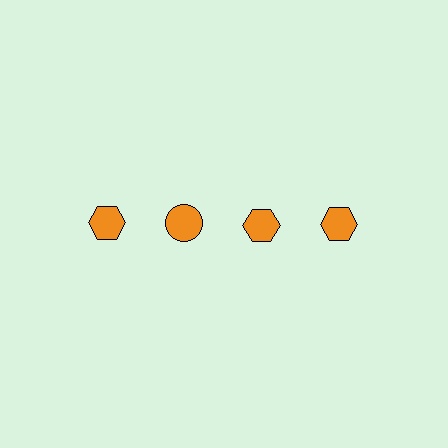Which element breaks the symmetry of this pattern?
The orange circle in the top row, second from left column breaks the symmetry. All other shapes are orange hexagons.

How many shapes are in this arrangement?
There are 4 shapes arranged in a grid pattern.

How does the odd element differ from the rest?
It has a different shape: circle instead of hexagon.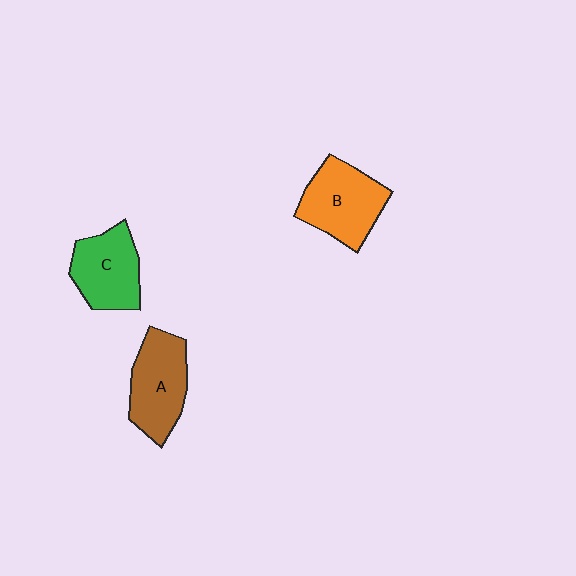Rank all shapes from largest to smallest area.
From largest to smallest: B (orange), A (brown), C (green).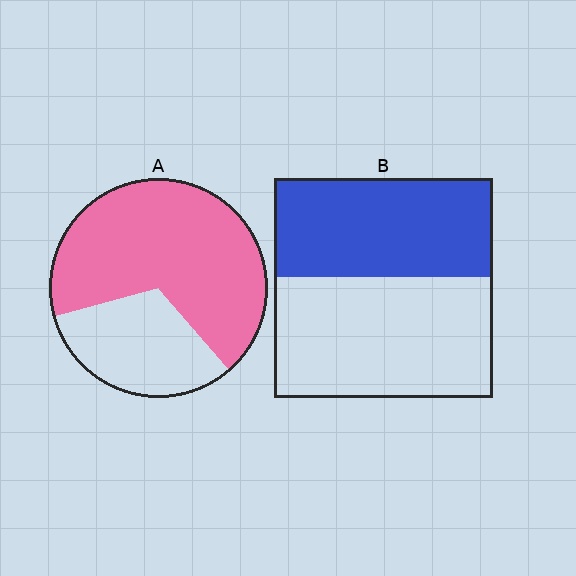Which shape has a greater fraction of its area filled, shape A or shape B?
Shape A.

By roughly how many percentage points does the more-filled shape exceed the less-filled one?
By roughly 25 percentage points (A over B).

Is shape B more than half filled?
No.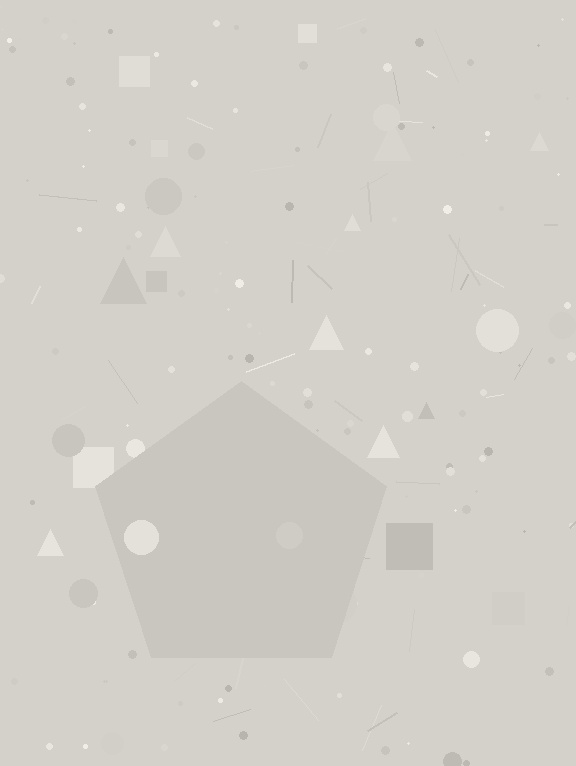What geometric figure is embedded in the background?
A pentagon is embedded in the background.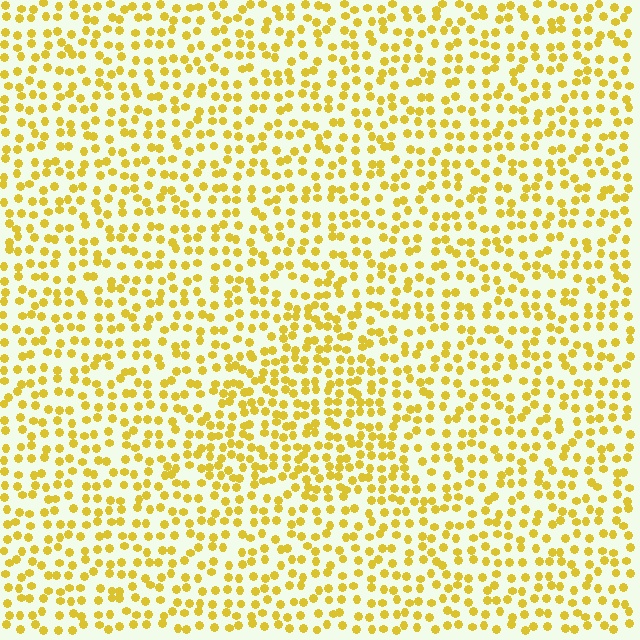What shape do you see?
I see a triangle.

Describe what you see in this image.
The image contains small yellow elements arranged at two different densities. A triangle-shaped region is visible where the elements are more densely packed than the surrounding area.